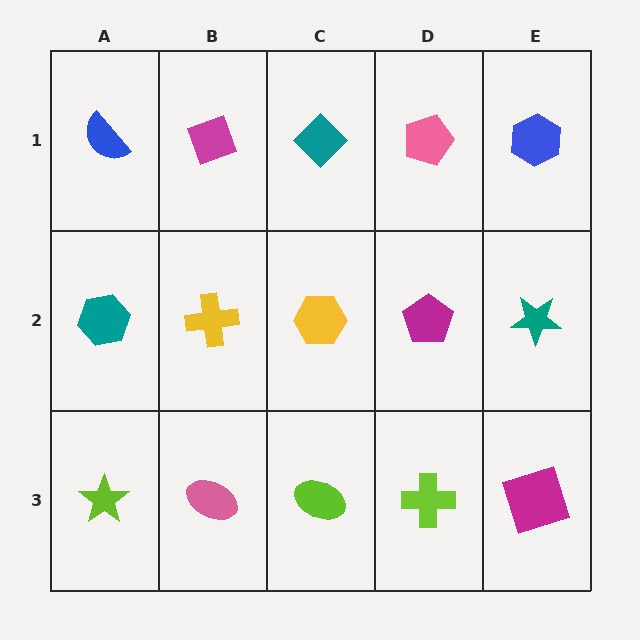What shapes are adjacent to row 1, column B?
A yellow cross (row 2, column B), a blue semicircle (row 1, column A), a teal diamond (row 1, column C).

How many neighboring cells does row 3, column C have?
3.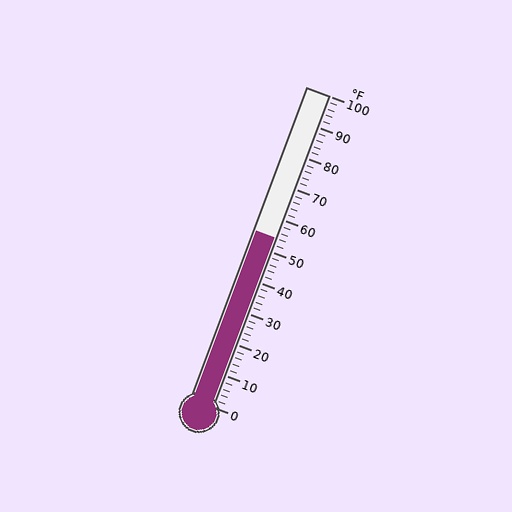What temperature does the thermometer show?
The thermometer shows approximately 54°F.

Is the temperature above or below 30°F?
The temperature is above 30°F.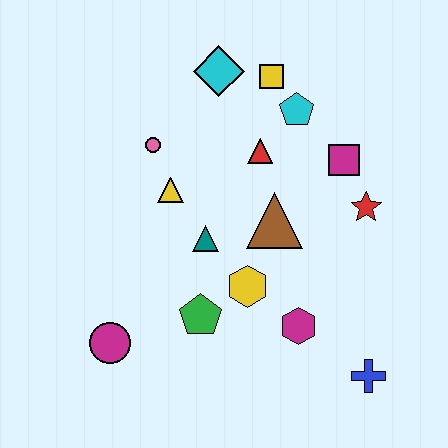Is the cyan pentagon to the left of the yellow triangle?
No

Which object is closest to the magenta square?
The red star is closest to the magenta square.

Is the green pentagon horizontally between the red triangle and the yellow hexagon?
No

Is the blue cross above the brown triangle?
No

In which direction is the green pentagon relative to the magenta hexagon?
The green pentagon is to the left of the magenta hexagon.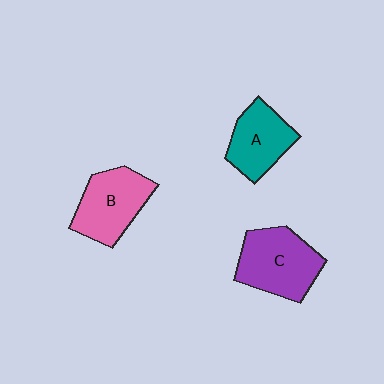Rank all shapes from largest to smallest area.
From largest to smallest: C (purple), B (pink), A (teal).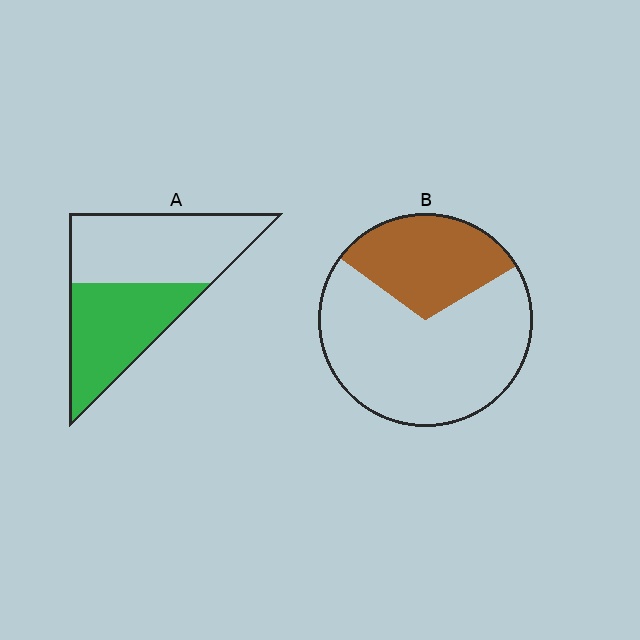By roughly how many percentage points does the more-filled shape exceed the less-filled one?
By roughly 15 percentage points (A over B).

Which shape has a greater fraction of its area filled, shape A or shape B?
Shape A.